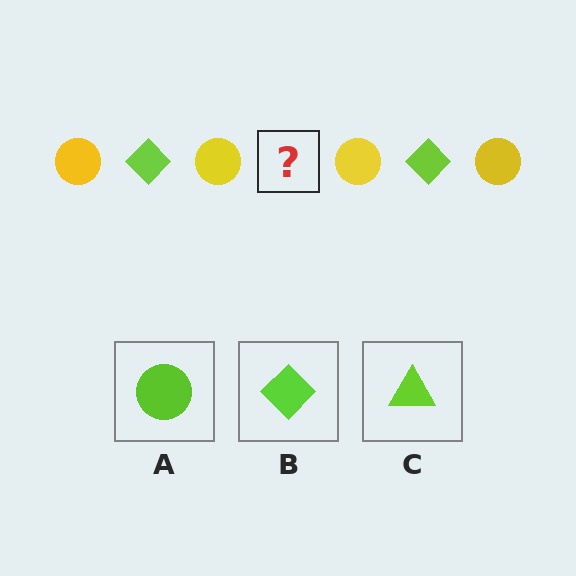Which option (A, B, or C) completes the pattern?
B.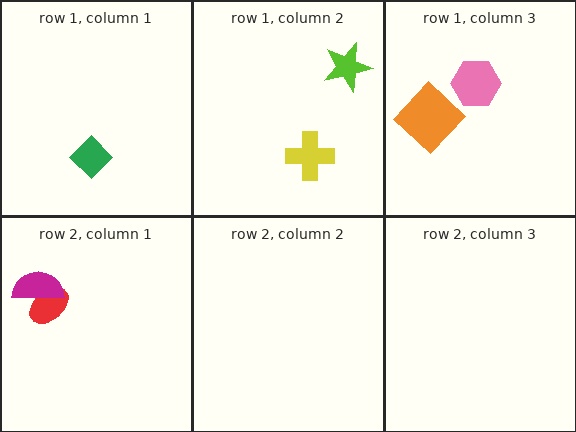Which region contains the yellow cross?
The row 1, column 2 region.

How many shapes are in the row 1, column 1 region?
1.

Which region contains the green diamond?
The row 1, column 1 region.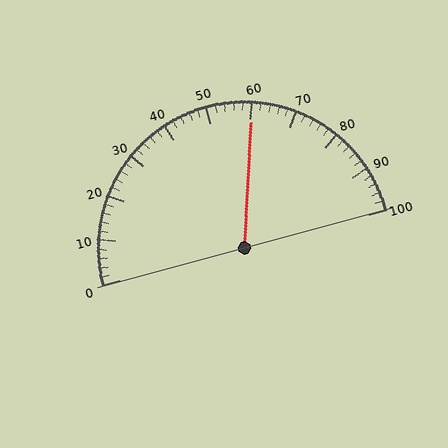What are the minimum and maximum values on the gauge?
The gauge ranges from 0 to 100.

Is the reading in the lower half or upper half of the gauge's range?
The reading is in the upper half of the range (0 to 100).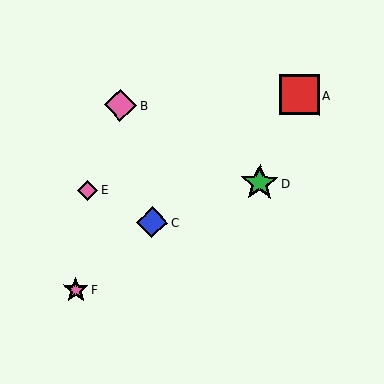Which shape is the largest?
The red square (labeled A) is the largest.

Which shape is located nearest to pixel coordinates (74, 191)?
The pink diamond (labeled E) at (88, 190) is nearest to that location.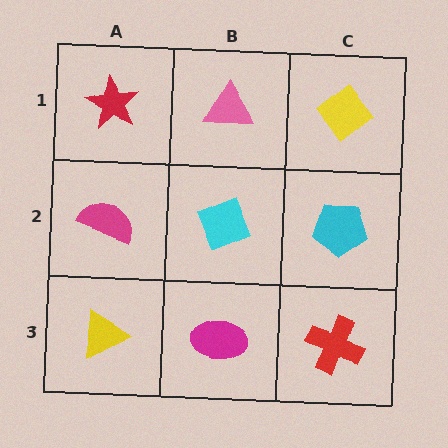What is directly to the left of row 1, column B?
A red star.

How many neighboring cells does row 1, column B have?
3.